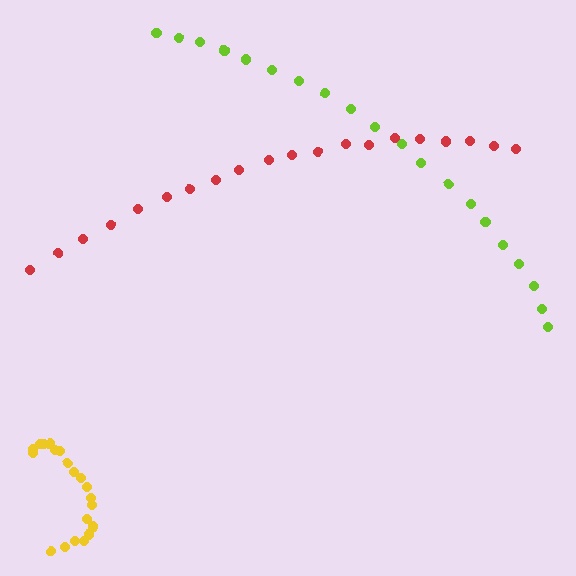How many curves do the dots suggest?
There are 3 distinct paths.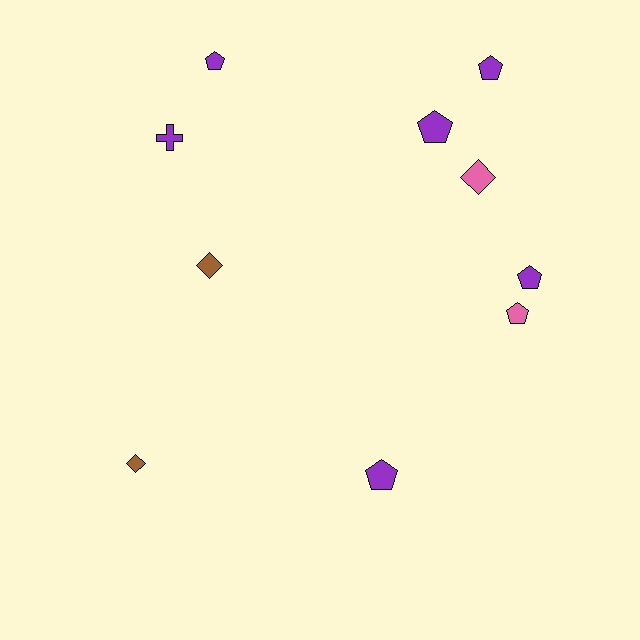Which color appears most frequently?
Purple, with 6 objects.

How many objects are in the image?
There are 10 objects.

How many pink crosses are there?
There are no pink crosses.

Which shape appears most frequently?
Pentagon, with 6 objects.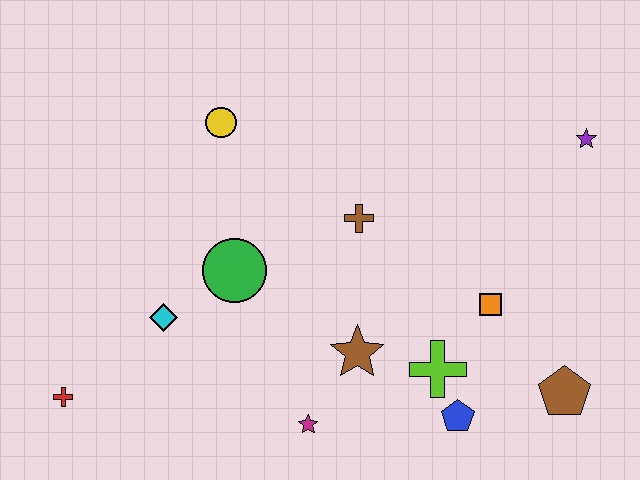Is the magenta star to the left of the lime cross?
Yes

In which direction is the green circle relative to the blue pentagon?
The green circle is to the left of the blue pentagon.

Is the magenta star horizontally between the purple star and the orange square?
No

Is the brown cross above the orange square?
Yes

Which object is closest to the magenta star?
The brown star is closest to the magenta star.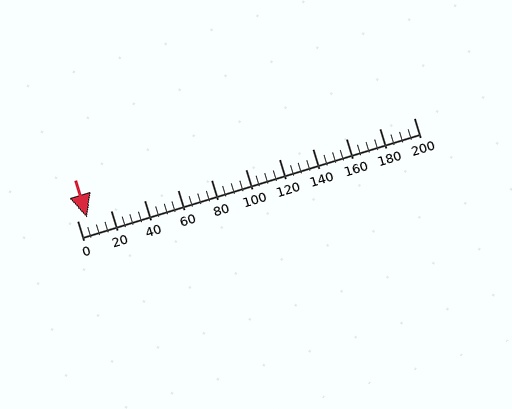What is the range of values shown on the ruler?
The ruler shows values from 0 to 200.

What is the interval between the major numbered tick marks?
The major tick marks are spaced 20 units apart.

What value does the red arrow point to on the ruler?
The red arrow points to approximately 6.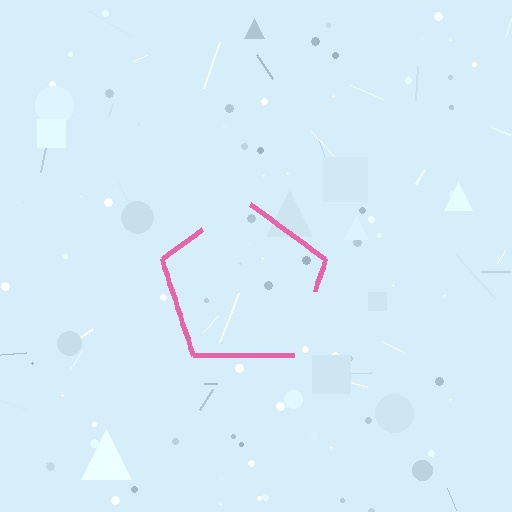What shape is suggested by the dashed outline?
The dashed outline suggests a pentagon.